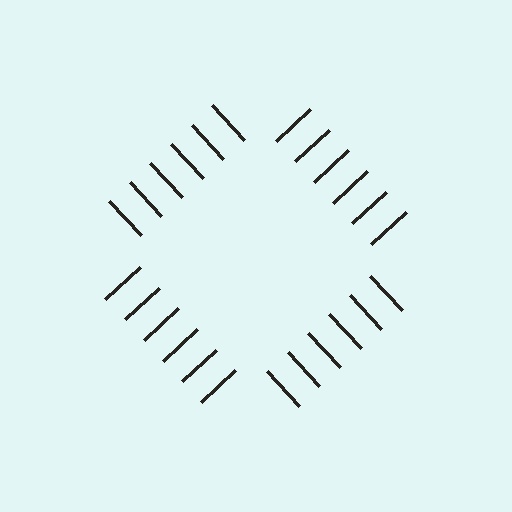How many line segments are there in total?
24 — 6 along each of the 4 edges.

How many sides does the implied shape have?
4 sides — the line-ends trace a square.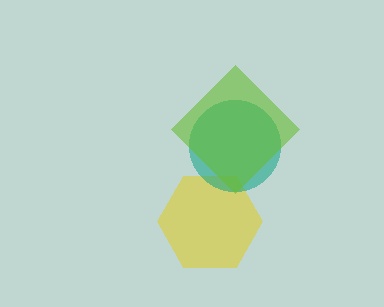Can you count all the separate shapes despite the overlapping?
Yes, there are 3 separate shapes.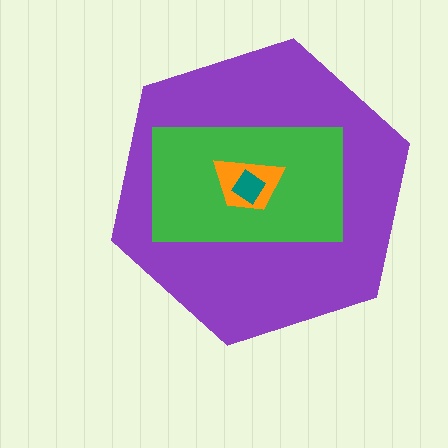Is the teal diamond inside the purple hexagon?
Yes.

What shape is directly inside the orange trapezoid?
The teal diamond.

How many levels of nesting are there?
4.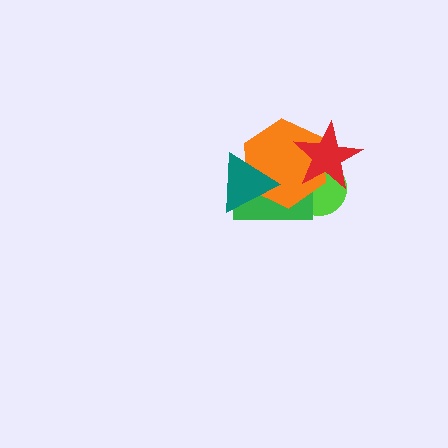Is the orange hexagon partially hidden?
Yes, it is partially covered by another shape.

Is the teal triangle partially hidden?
No, no other shape covers it.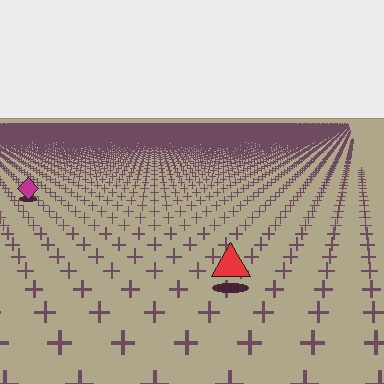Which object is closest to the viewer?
The red triangle is closest. The texture marks near it are larger and more spread out.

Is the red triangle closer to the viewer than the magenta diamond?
Yes. The red triangle is closer — you can tell from the texture gradient: the ground texture is coarser near it.